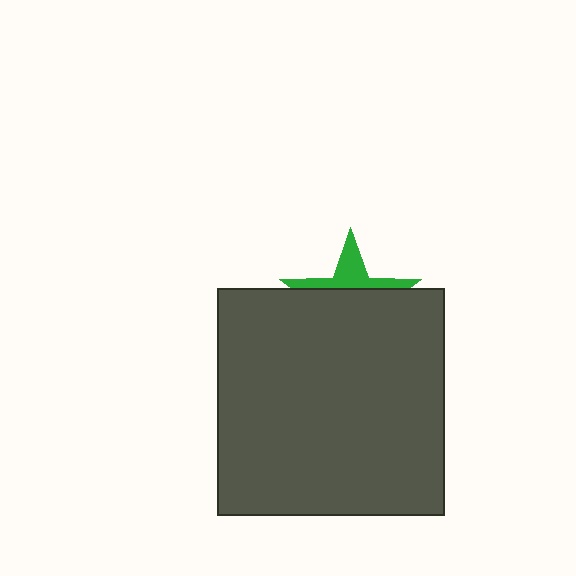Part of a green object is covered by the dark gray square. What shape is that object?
It is a star.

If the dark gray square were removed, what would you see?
You would see the complete green star.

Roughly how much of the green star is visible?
A small part of it is visible (roughly 32%).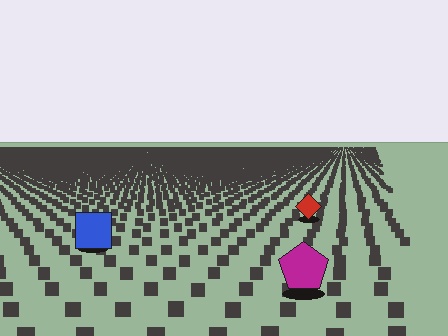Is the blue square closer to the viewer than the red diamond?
Yes. The blue square is closer — you can tell from the texture gradient: the ground texture is coarser near it.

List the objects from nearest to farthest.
From nearest to farthest: the magenta pentagon, the blue square, the red diamond.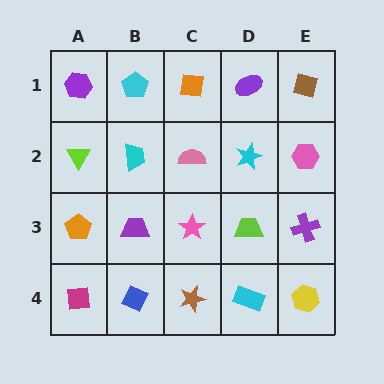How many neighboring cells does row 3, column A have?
3.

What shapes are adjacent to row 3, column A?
A lime triangle (row 2, column A), a magenta square (row 4, column A), a purple trapezoid (row 3, column B).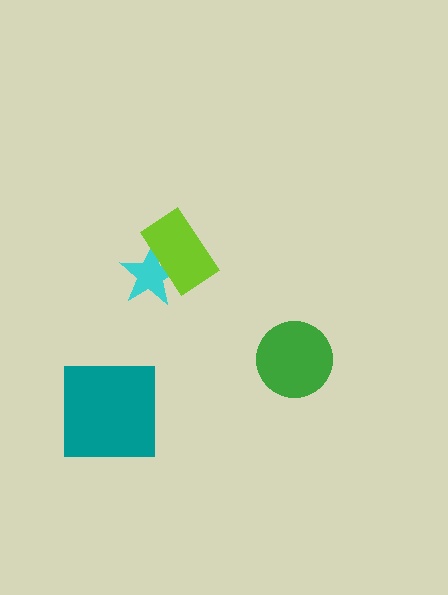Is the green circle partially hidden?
No, no other shape covers it.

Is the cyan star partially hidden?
Yes, it is partially covered by another shape.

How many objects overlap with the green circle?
0 objects overlap with the green circle.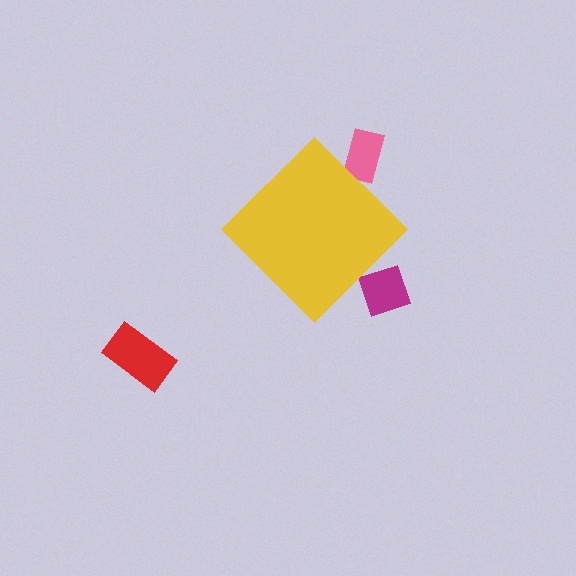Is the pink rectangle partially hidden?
Yes, the pink rectangle is partially hidden behind the yellow diamond.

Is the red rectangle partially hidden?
No, the red rectangle is fully visible.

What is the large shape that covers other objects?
A yellow diamond.